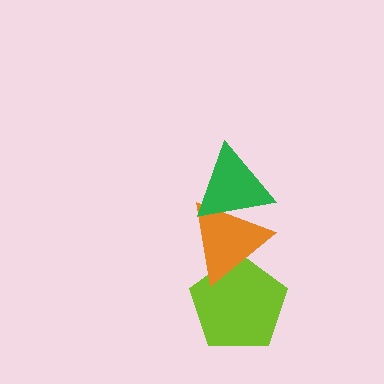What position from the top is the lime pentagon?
The lime pentagon is 3rd from the top.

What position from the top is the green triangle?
The green triangle is 1st from the top.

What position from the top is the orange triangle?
The orange triangle is 2nd from the top.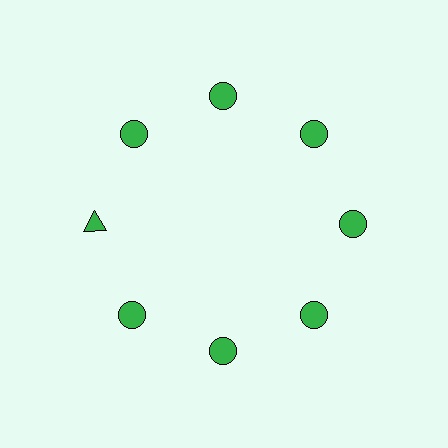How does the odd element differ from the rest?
It has a different shape: triangle instead of circle.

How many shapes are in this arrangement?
There are 8 shapes arranged in a ring pattern.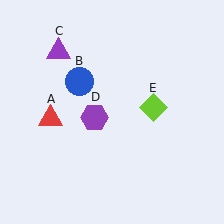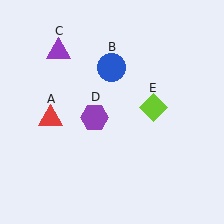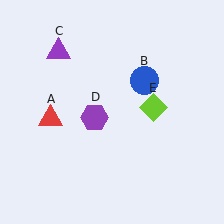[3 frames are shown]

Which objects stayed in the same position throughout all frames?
Red triangle (object A) and purple triangle (object C) and purple hexagon (object D) and lime diamond (object E) remained stationary.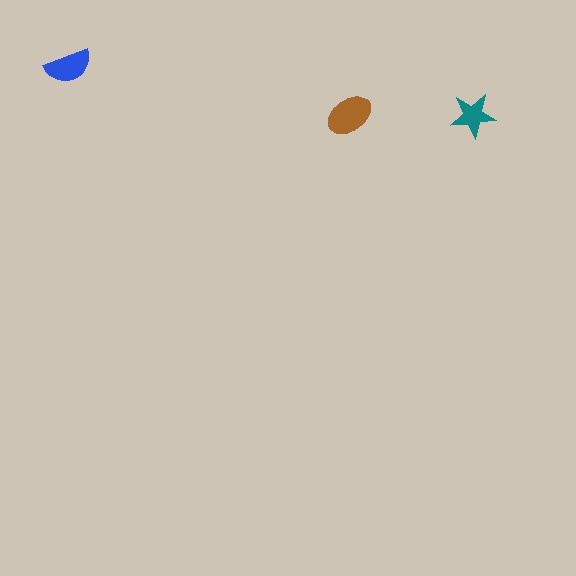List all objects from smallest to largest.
The teal star, the blue semicircle, the brown ellipse.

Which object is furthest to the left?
The blue semicircle is leftmost.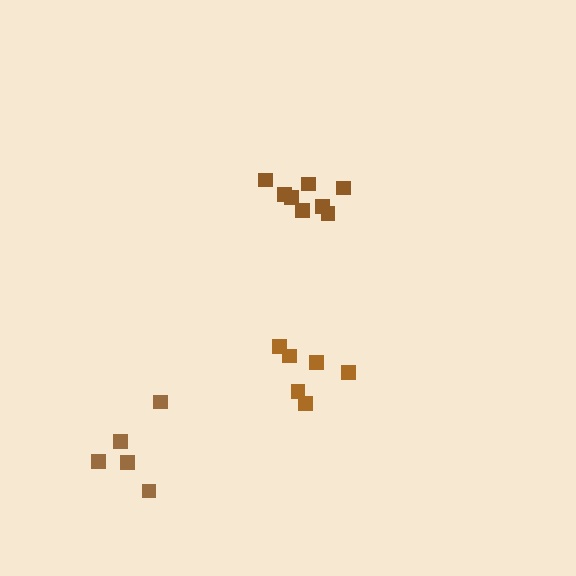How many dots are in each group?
Group 1: 5 dots, Group 2: 8 dots, Group 3: 6 dots (19 total).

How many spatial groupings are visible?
There are 3 spatial groupings.